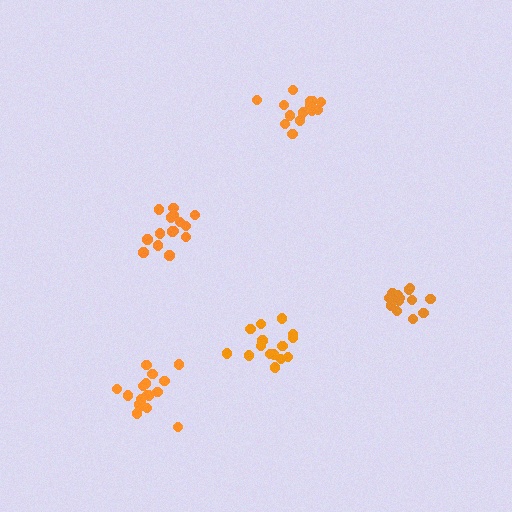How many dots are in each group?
Group 1: 14 dots, Group 2: 15 dots, Group 3: 15 dots, Group 4: 17 dots, Group 5: 15 dots (76 total).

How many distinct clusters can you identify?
There are 5 distinct clusters.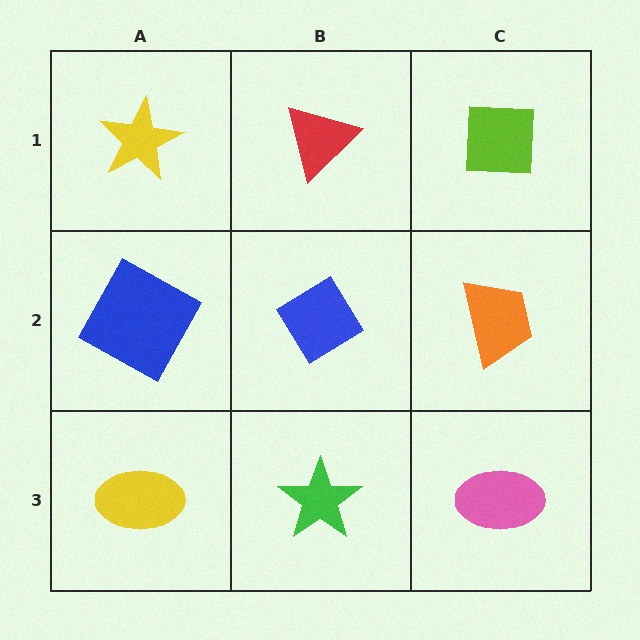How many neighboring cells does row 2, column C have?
3.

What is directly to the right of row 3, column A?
A green star.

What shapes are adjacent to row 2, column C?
A lime square (row 1, column C), a pink ellipse (row 3, column C), a blue diamond (row 2, column B).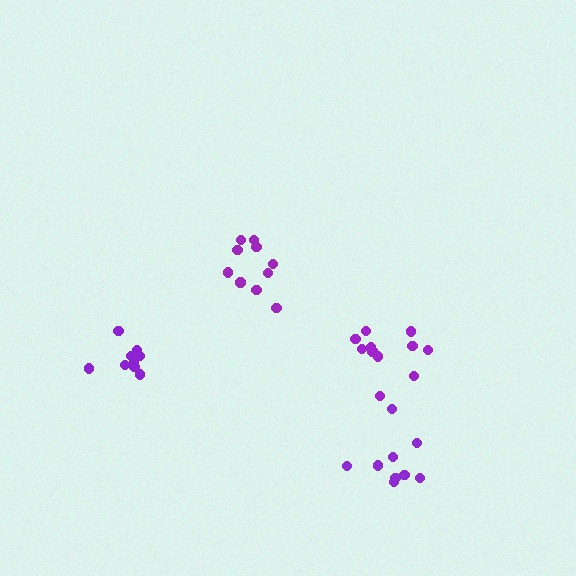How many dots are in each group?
Group 1: 9 dots, Group 2: 9 dots, Group 3: 11 dots, Group 4: 10 dots (39 total).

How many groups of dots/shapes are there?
There are 4 groups.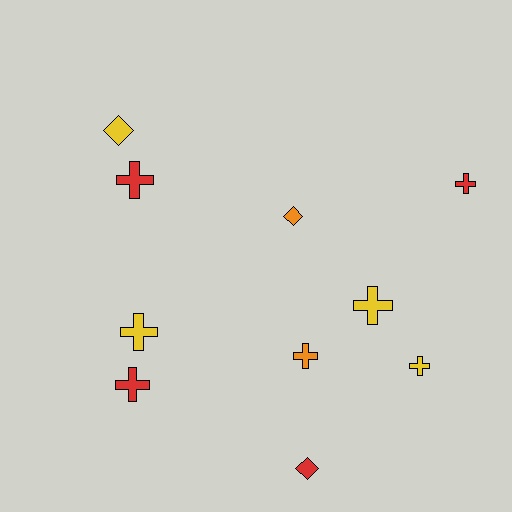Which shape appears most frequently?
Cross, with 7 objects.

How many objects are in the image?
There are 10 objects.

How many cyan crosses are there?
There are no cyan crosses.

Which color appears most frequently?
Yellow, with 4 objects.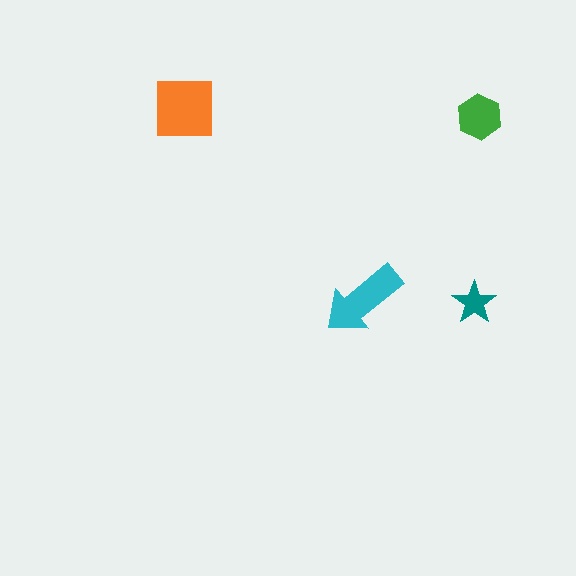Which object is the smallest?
The teal star.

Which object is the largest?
The orange square.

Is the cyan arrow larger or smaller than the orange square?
Smaller.